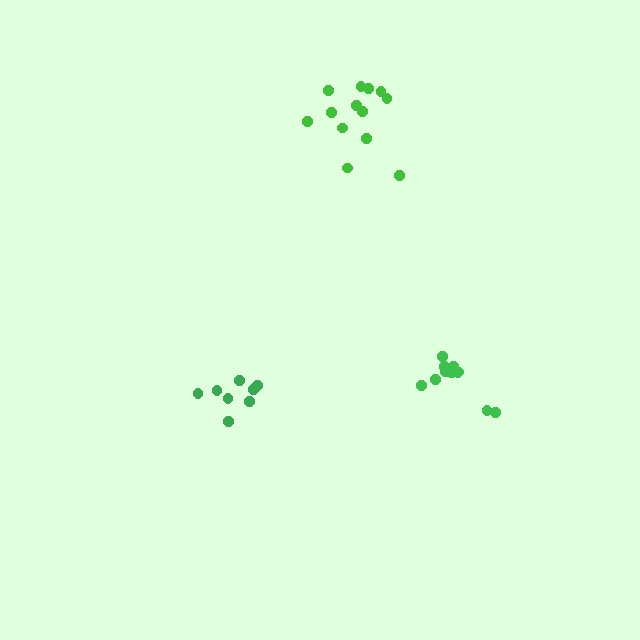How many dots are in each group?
Group 1: 8 dots, Group 2: 11 dots, Group 3: 13 dots (32 total).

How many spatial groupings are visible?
There are 3 spatial groupings.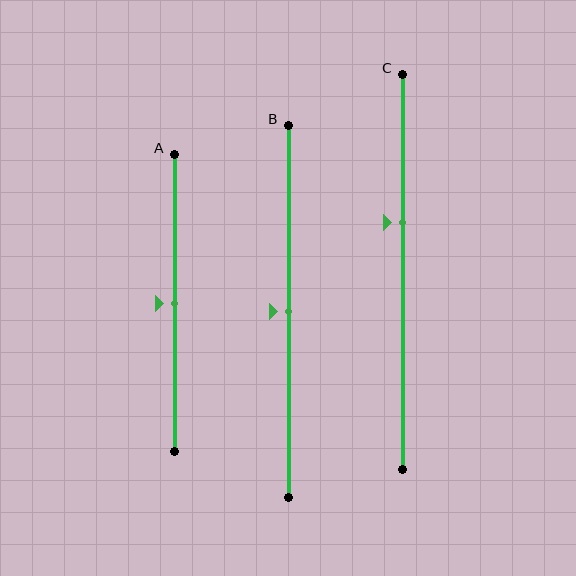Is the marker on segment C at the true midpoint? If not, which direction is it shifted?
No, the marker on segment C is shifted upward by about 13% of the segment length.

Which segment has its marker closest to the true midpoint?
Segment A has its marker closest to the true midpoint.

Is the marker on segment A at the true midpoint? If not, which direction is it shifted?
Yes, the marker on segment A is at the true midpoint.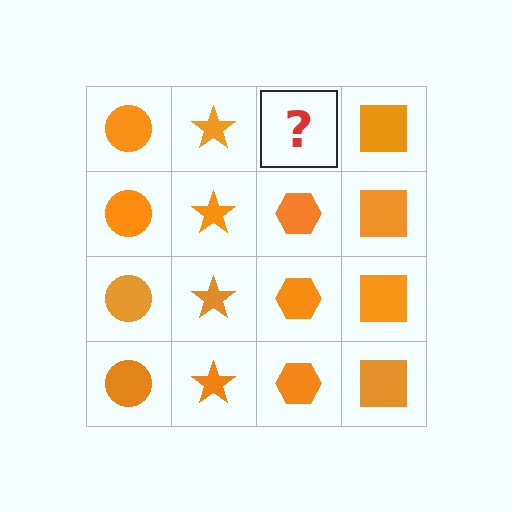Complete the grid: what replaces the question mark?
The question mark should be replaced with an orange hexagon.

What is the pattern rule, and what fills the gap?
The rule is that each column has a consistent shape. The gap should be filled with an orange hexagon.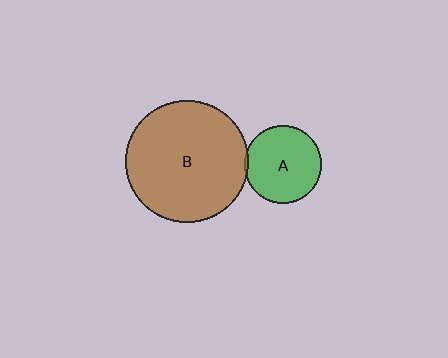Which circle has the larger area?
Circle B (brown).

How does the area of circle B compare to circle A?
Approximately 2.5 times.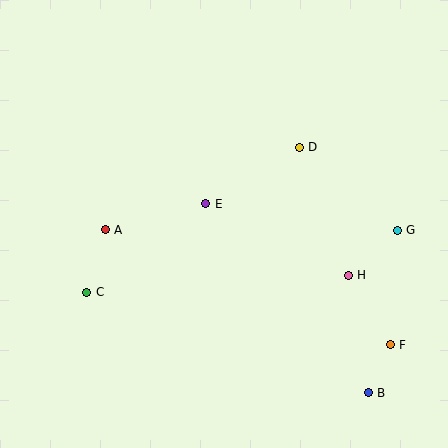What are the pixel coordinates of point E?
Point E is at (206, 204).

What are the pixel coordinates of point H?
Point H is at (348, 275).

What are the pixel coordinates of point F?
Point F is at (390, 345).